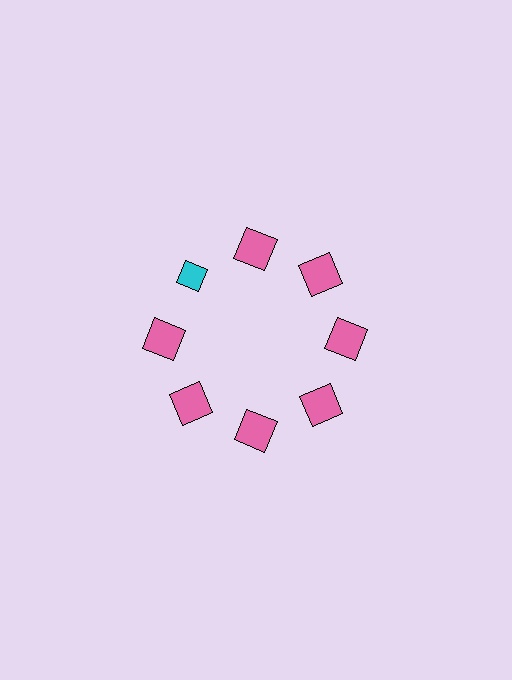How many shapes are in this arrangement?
There are 8 shapes arranged in a ring pattern.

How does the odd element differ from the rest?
It differs in both color (cyan instead of pink) and shape (diamond instead of square).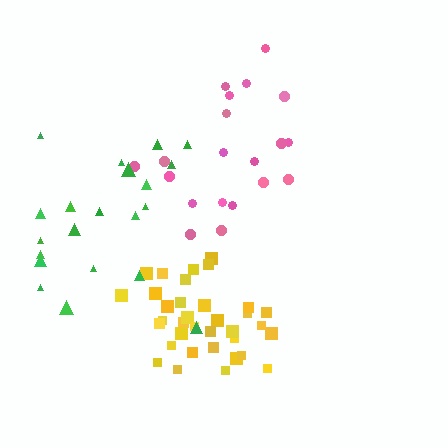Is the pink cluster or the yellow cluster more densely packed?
Yellow.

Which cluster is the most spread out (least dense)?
Green.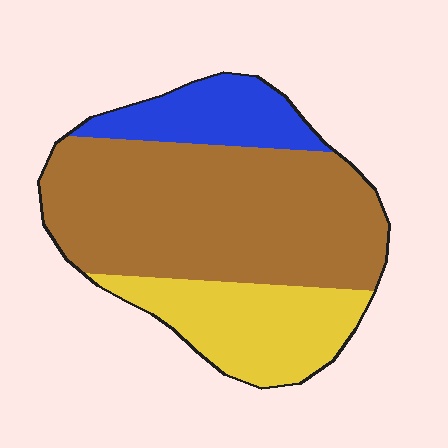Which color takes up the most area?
Brown, at roughly 60%.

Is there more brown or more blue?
Brown.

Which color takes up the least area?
Blue, at roughly 15%.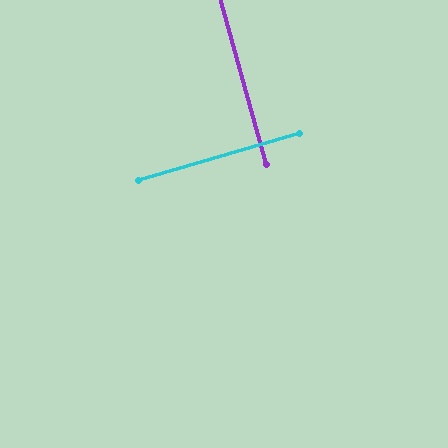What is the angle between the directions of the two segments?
Approximately 89 degrees.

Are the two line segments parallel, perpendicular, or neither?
Perpendicular — they meet at approximately 89°.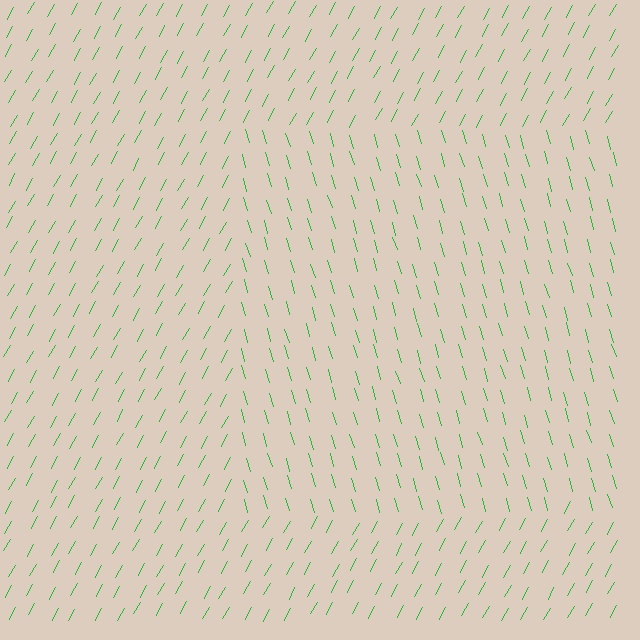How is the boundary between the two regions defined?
The boundary is defined purely by a change in line orientation (approximately 45 degrees difference). All lines are the same color and thickness.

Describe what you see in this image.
The image is filled with small green line segments. A rectangle region in the image has lines oriented differently from the surrounding lines, creating a visible texture boundary.